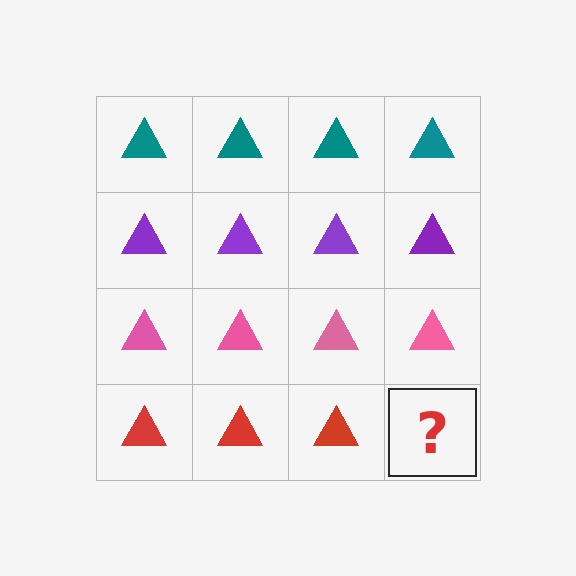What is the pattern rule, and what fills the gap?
The rule is that each row has a consistent color. The gap should be filled with a red triangle.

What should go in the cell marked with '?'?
The missing cell should contain a red triangle.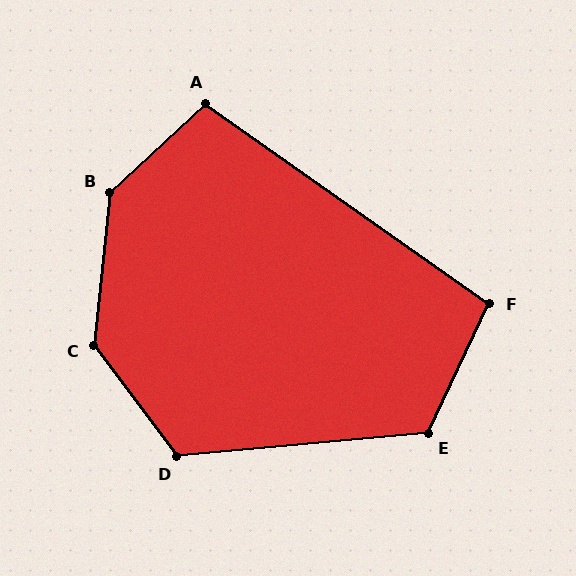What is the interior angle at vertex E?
Approximately 120 degrees (obtuse).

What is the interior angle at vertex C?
Approximately 138 degrees (obtuse).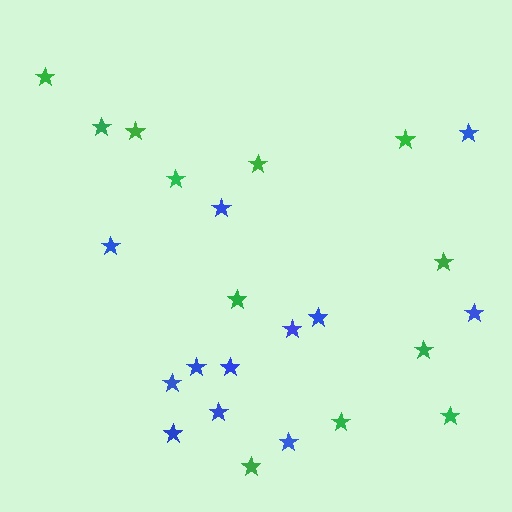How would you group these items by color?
There are 2 groups: one group of blue stars (12) and one group of green stars (12).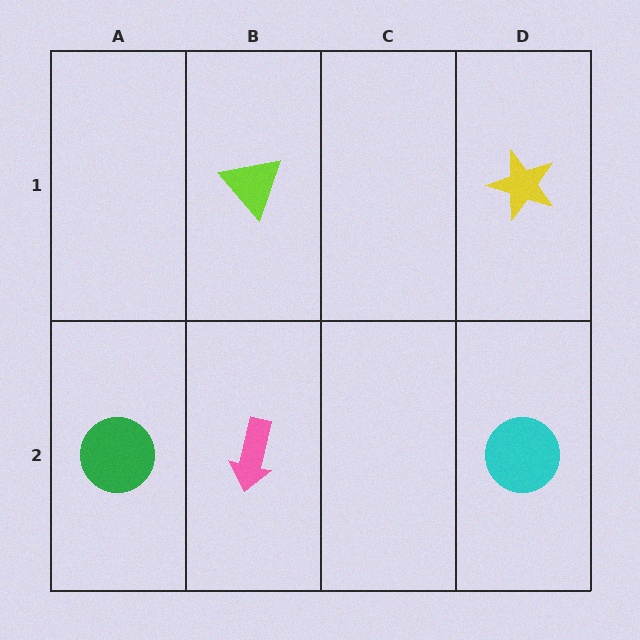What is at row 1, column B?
A lime triangle.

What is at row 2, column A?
A green circle.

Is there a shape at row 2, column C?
No, that cell is empty.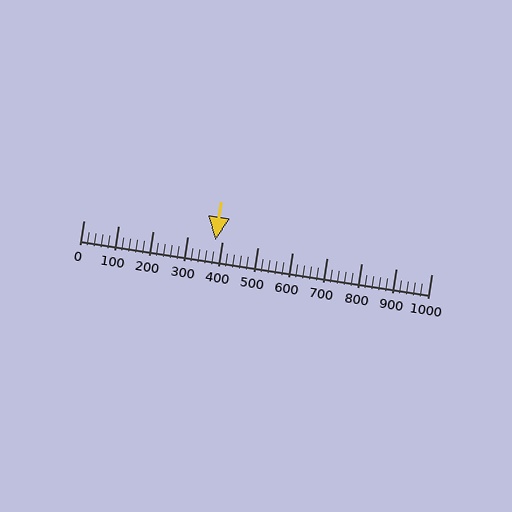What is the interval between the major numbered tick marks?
The major tick marks are spaced 100 units apart.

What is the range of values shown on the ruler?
The ruler shows values from 0 to 1000.